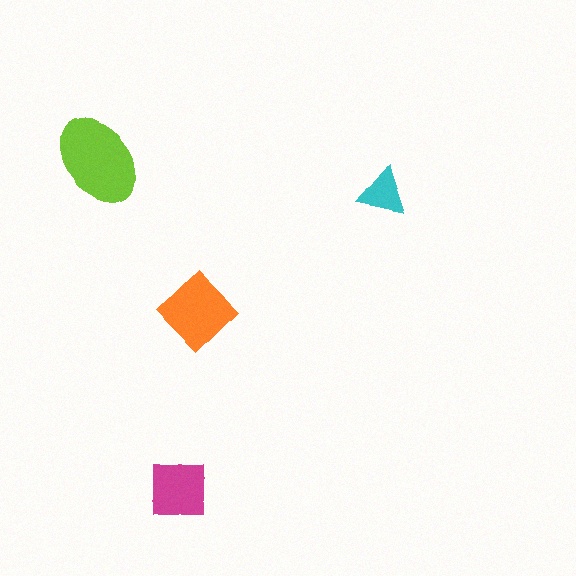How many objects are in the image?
There are 4 objects in the image.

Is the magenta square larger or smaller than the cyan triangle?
Larger.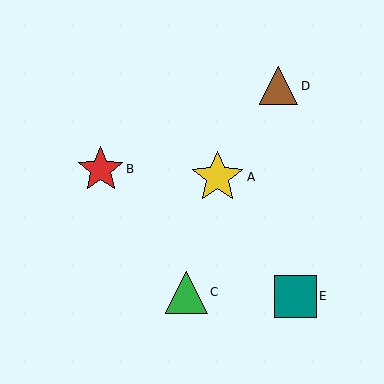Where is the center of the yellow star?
The center of the yellow star is at (217, 177).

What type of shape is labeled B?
Shape B is a red star.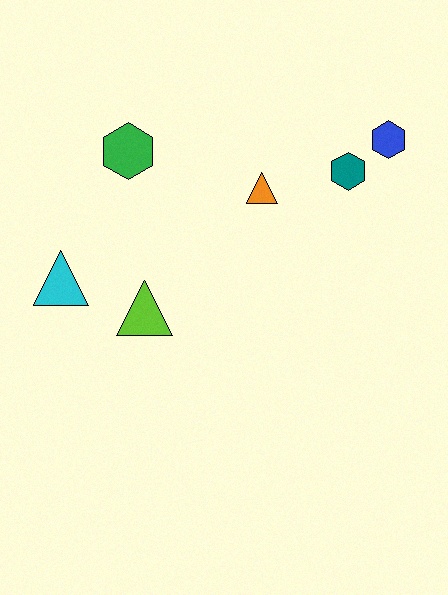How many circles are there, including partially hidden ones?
There are no circles.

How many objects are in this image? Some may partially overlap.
There are 6 objects.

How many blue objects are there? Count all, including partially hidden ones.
There is 1 blue object.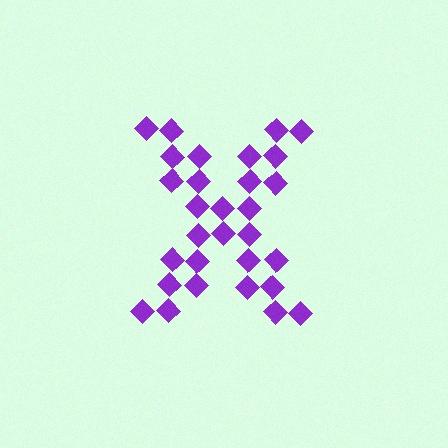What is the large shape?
The large shape is the letter X.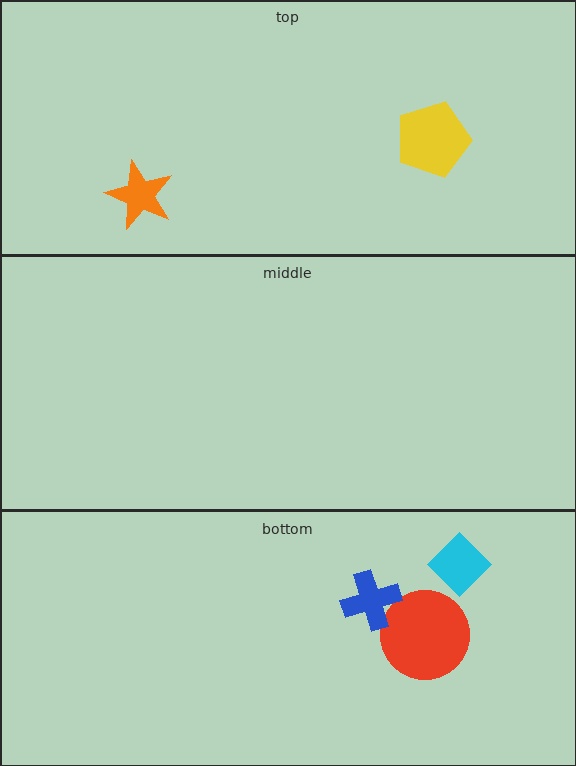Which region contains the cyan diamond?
The bottom region.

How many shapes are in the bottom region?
3.